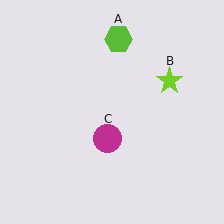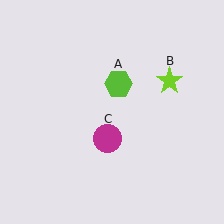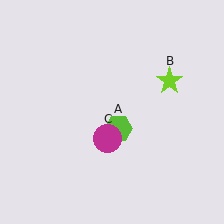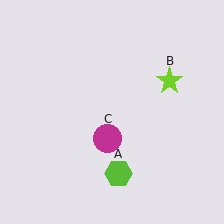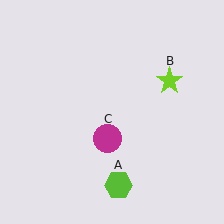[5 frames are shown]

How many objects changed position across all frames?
1 object changed position: lime hexagon (object A).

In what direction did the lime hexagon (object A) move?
The lime hexagon (object A) moved down.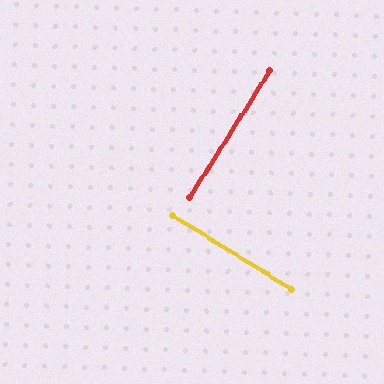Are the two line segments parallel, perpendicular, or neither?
Perpendicular — they meet at approximately 90°.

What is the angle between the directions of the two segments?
Approximately 90 degrees.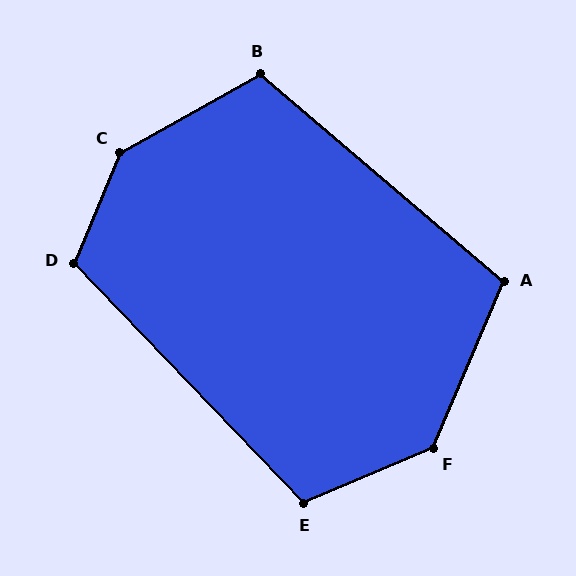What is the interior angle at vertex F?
Approximately 136 degrees (obtuse).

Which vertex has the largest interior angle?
C, at approximately 142 degrees.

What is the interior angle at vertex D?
Approximately 114 degrees (obtuse).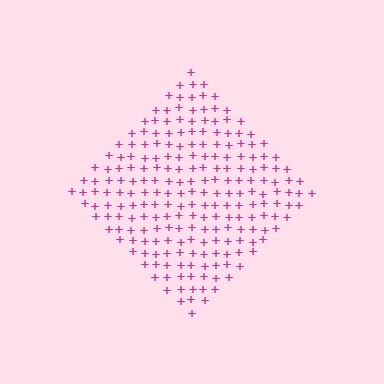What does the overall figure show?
The overall figure shows a diamond.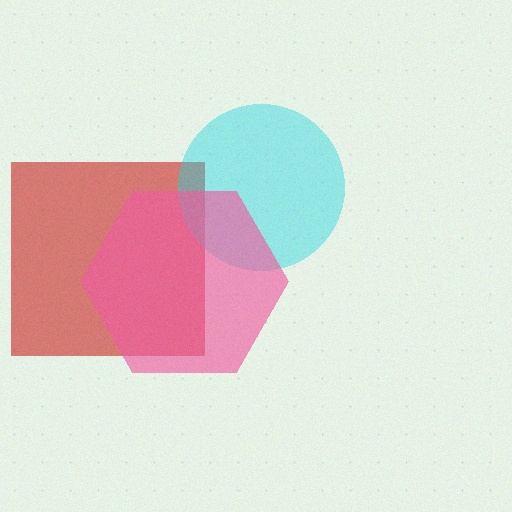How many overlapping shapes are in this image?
There are 3 overlapping shapes in the image.